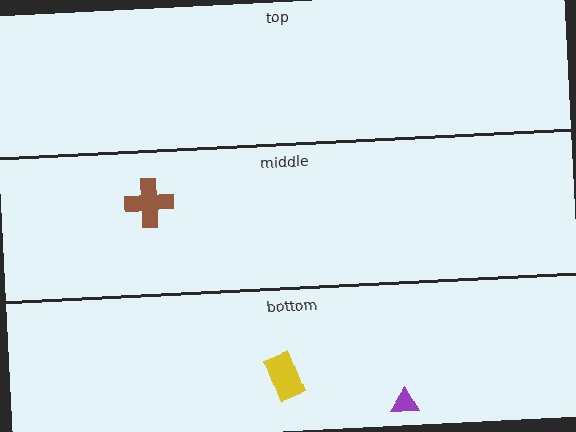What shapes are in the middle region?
The brown cross.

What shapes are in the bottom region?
The yellow rectangle, the purple triangle.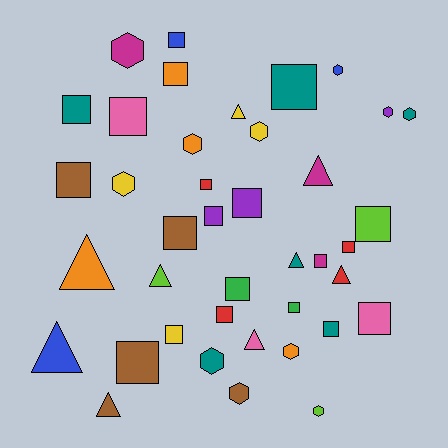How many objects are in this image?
There are 40 objects.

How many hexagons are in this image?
There are 11 hexagons.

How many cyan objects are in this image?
There are no cyan objects.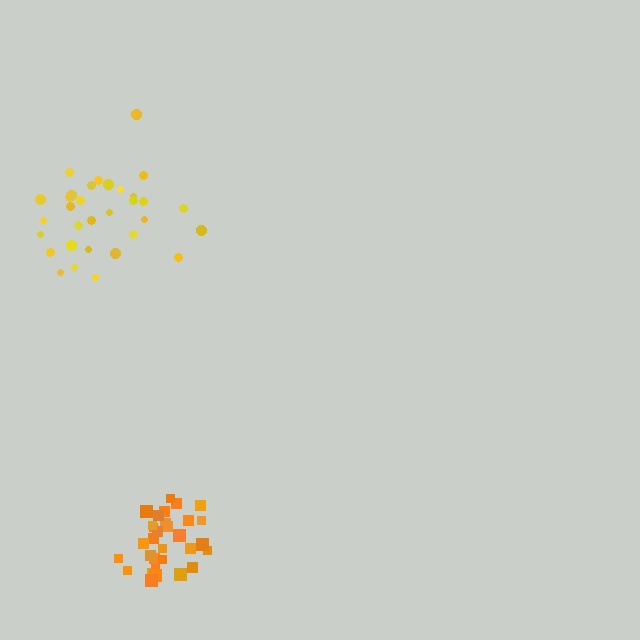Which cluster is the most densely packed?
Orange.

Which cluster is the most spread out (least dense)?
Yellow.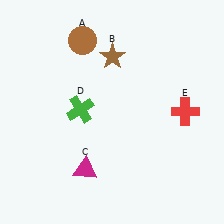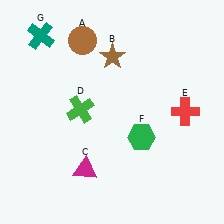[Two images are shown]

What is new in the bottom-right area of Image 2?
A green hexagon (F) was added in the bottom-right area of Image 2.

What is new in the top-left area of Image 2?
A teal cross (G) was added in the top-left area of Image 2.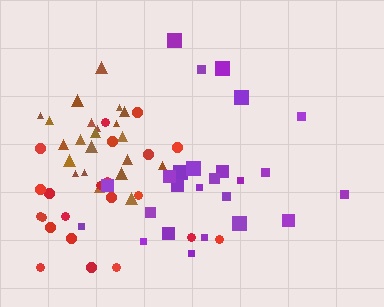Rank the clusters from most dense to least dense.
brown, red, purple.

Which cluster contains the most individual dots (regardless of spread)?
Purple (25).